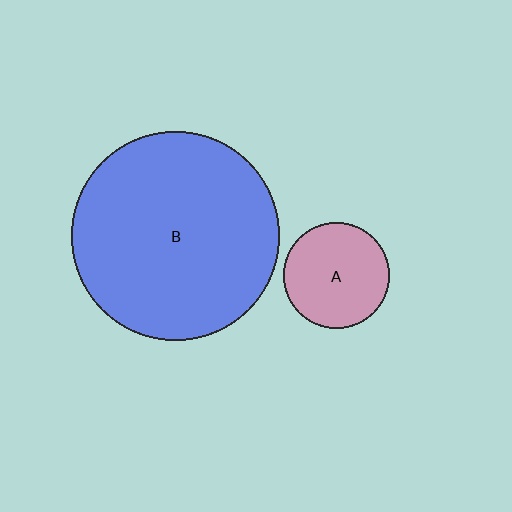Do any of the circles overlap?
No, none of the circles overlap.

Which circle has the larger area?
Circle B (blue).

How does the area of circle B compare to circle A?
Approximately 3.8 times.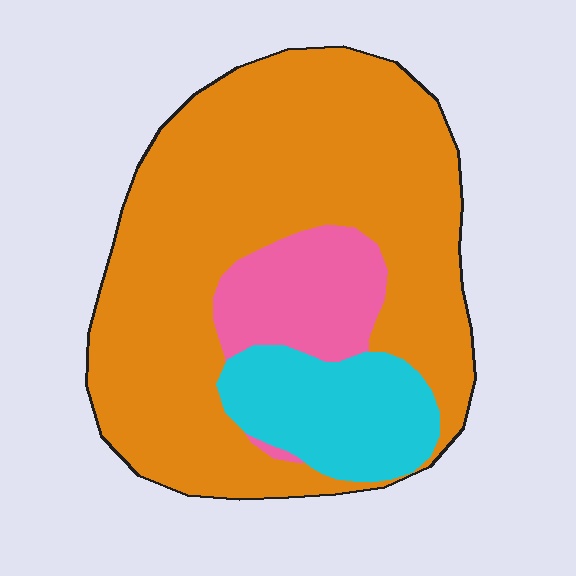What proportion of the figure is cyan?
Cyan covers around 15% of the figure.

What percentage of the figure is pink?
Pink covers roughly 15% of the figure.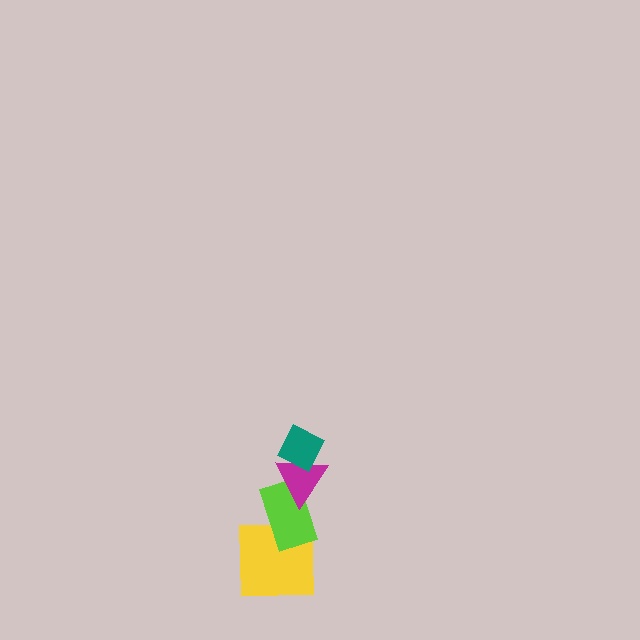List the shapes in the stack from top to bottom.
From top to bottom: the teal diamond, the magenta triangle, the lime rectangle, the yellow square.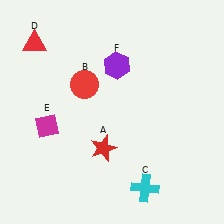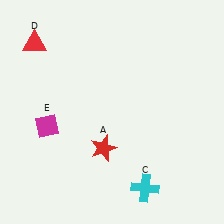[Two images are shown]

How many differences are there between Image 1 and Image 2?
There are 2 differences between the two images.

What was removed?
The red circle (B), the purple hexagon (F) were removed in Image 2.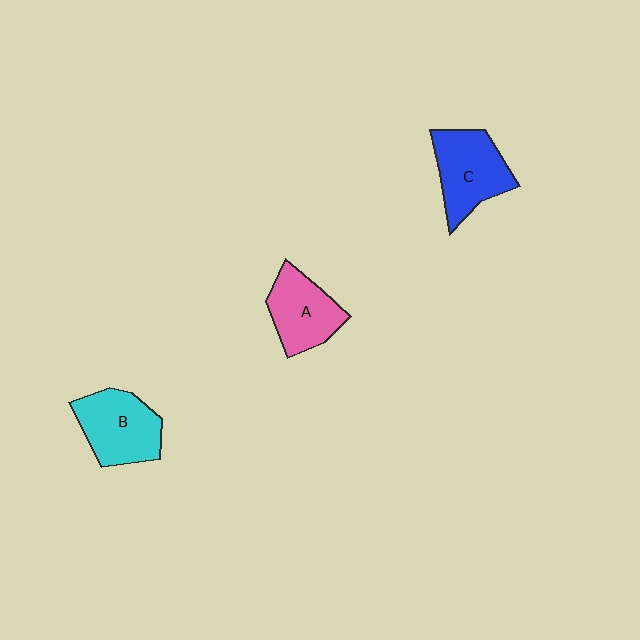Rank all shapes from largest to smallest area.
From largest to smallest: C (blue), B (cyan), A (pink).